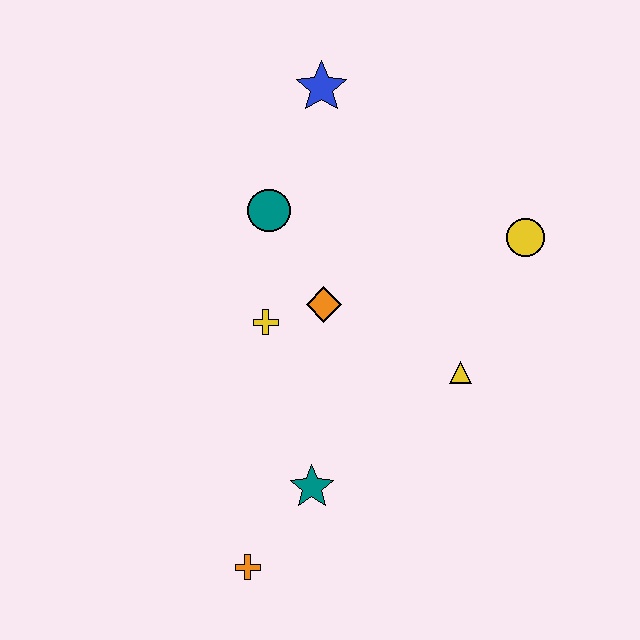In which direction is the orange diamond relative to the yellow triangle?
The orange diamond is to the left of the yellow triangle.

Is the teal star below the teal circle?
Yes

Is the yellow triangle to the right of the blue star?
Yes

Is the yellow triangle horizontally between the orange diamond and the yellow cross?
No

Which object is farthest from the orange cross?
The blue star is farthest from the orange cross.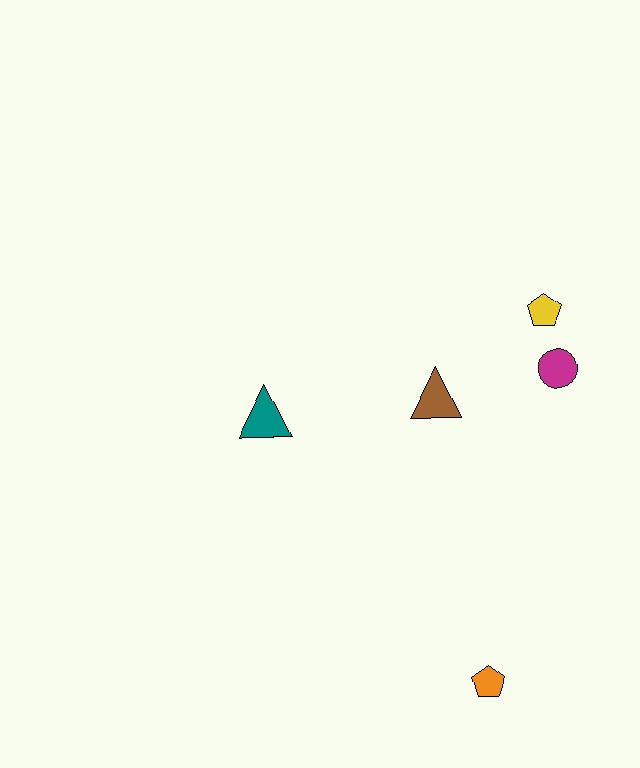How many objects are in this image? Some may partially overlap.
There are 5 objects.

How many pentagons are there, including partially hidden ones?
There are 2 pentagons.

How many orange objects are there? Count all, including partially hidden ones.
There is 1 orange object.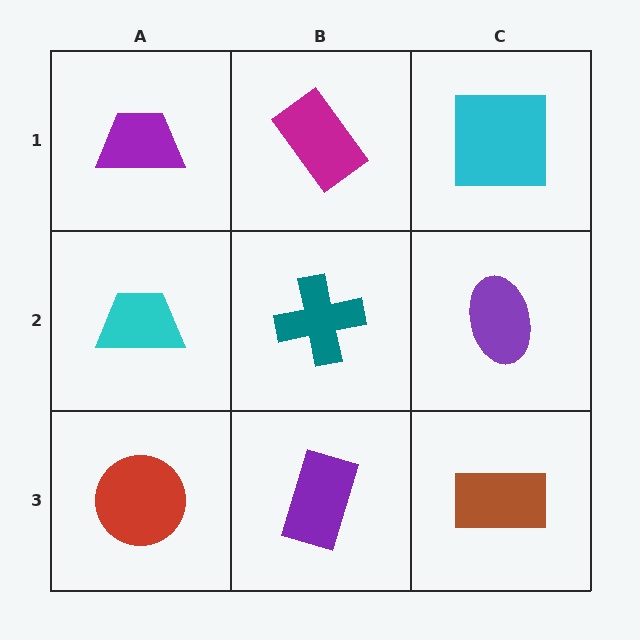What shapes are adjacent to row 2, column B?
A magenta rectangle (row 1, column B), a purple rectangle (row 3, column B), a cyan trapezoid (row 2, column A), a purple ellipse (row 2, column C).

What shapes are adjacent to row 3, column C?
A purple ellipse (row 2, column C), a purple rectangle (row 3, column B).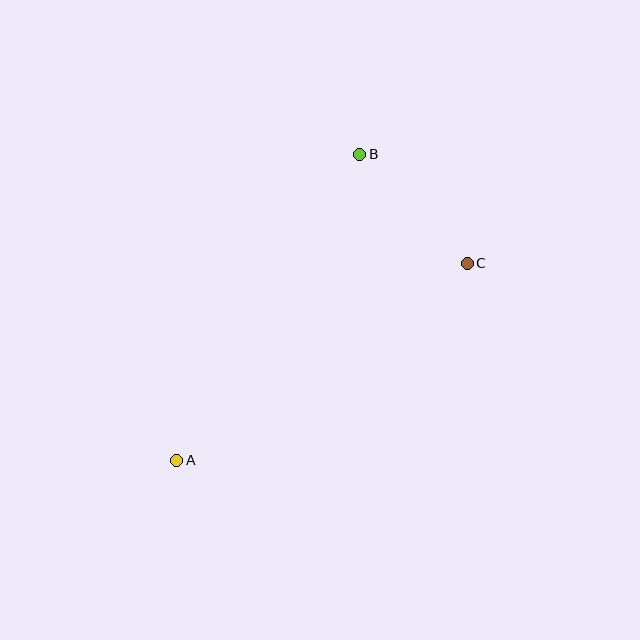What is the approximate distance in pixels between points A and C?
The distance between A and C is approximately 351 pixels.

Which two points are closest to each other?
Points B and C are closest to each other.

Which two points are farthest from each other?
Points A and B are farthest from each other.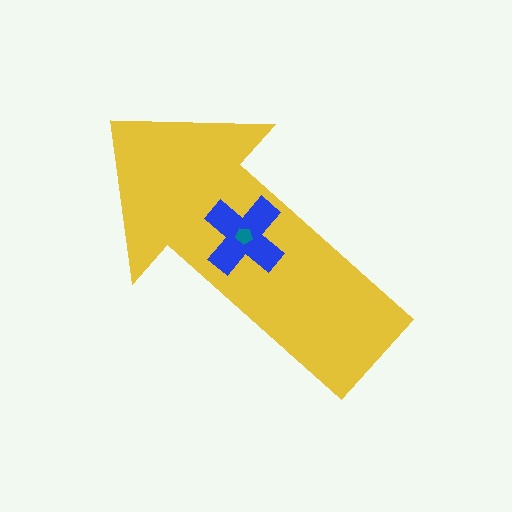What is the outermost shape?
The yellow arrow.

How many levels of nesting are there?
3.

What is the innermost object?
The teal pentagon.